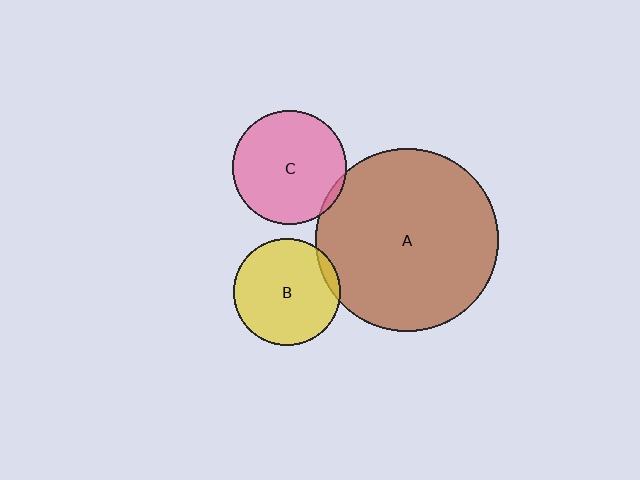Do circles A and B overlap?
Yes.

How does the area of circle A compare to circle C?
Approximately 2.6 times.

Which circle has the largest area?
Circle A (brown).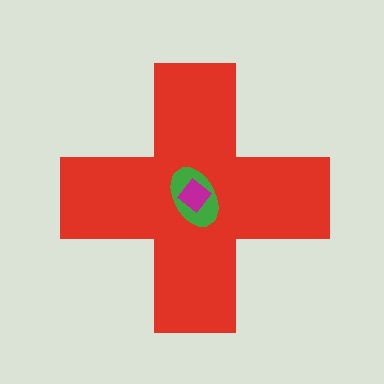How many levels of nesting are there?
3.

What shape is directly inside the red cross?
The green ellipse.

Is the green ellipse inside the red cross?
Yes.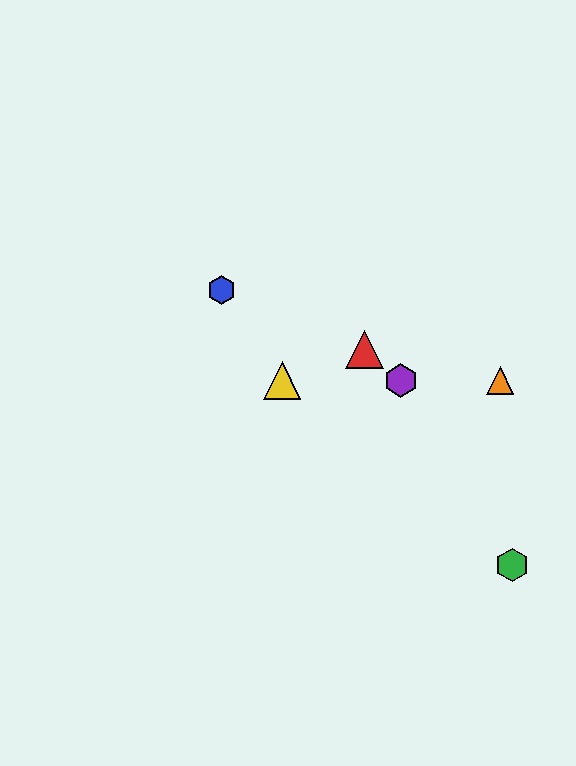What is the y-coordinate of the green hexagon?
The green hexagon is at y≈565.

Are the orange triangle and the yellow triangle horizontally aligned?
Yes, both are at y≈380.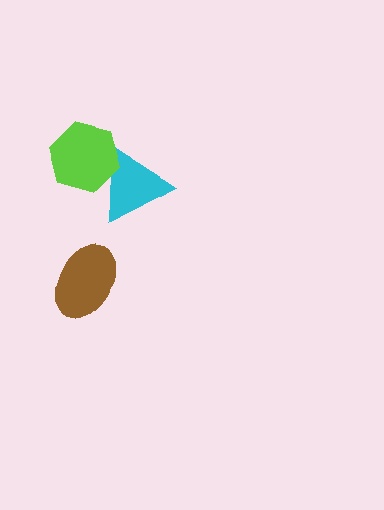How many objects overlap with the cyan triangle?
1 object overlaps with the cyan triangle.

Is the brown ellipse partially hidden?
No, no other shape covers it.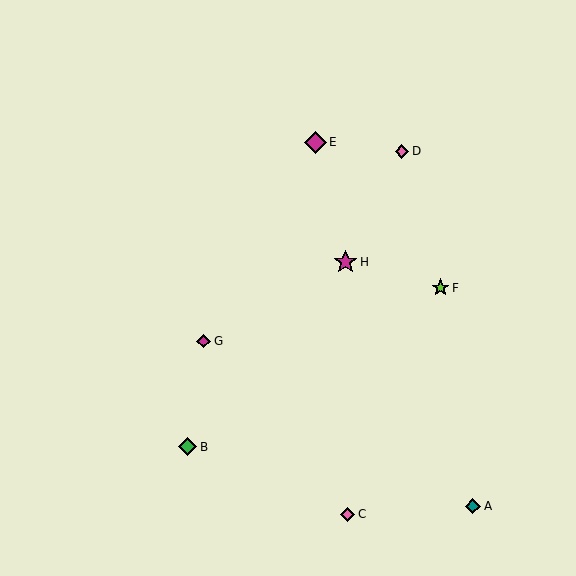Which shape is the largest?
The magenta star (labeled H) is the largest.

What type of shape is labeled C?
Shape C is a pink diamond.